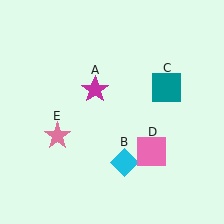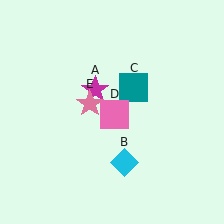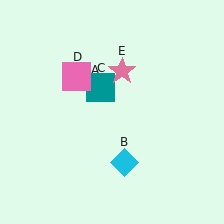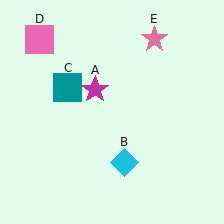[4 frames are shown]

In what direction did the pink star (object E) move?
The pink star (object E) moved up and to the right.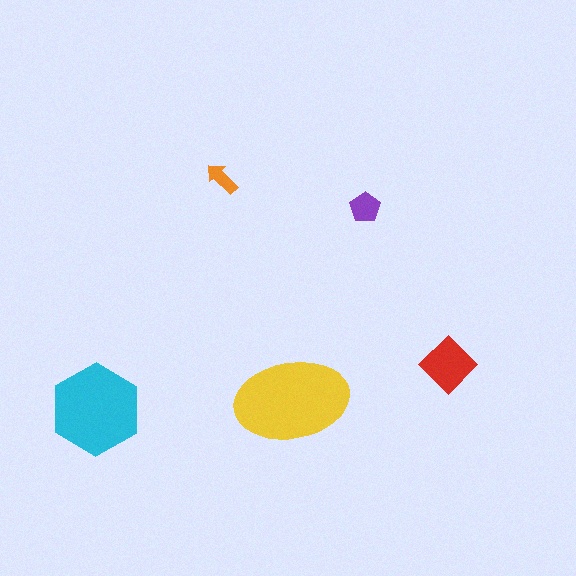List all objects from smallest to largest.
The orange arrow, the purple pentagon, the red diamond, the cyan hexagon, the yellow ellipse.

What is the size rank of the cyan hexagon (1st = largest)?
2nd.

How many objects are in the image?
There are 5 objects in the image.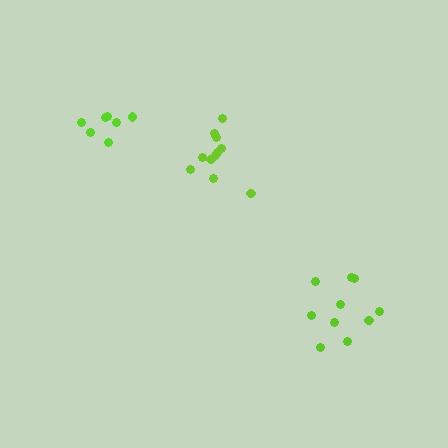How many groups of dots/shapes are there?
There are 3 groups.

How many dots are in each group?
Group 1: 10 dots, Group 2: 11 dots, Group 3: 7 dots (28 total).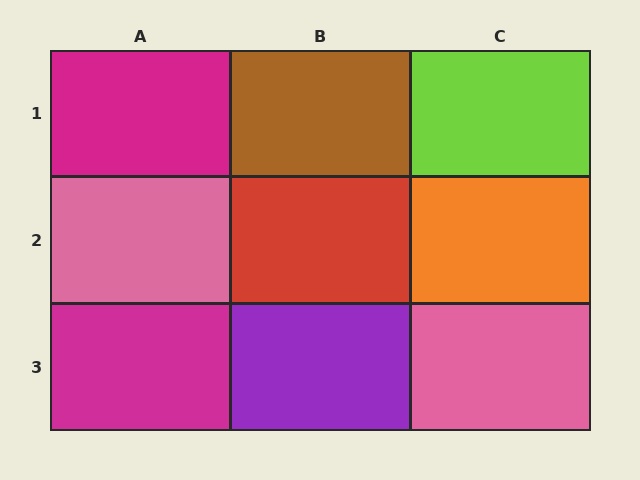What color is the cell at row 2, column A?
Pink.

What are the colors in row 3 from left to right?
Magenta, purple, pink.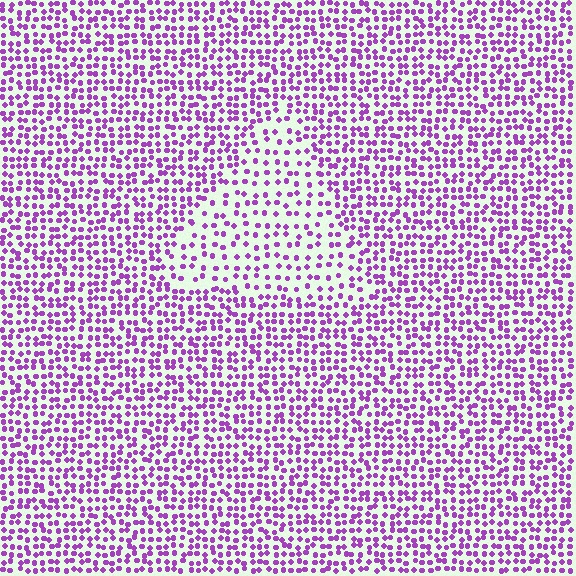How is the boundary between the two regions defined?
The boundary is defined by a change in element density (approximately 1.8x ratio). All elements are the same color, size, and shape.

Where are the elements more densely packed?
The elements are more densely packed outside the triangle boundary.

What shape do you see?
I see a triangle.